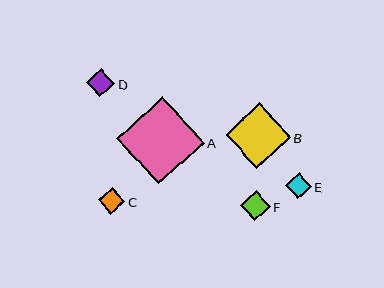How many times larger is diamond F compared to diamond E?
Diamond F is approximately 1.2 times the size of diamond E.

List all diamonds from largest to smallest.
From largest to smallest: A, B, F, D, C, E.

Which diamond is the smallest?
Diamond E is the smallest with a size of approximately 26 pixels.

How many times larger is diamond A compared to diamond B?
Diamond A is approximately 1.3 times the size of diamond B.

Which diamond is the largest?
Diamond A is the largest with a size of approximately 88 pixels.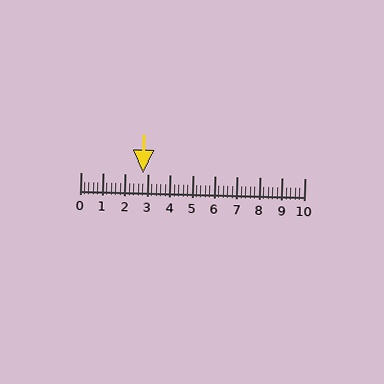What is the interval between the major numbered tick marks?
The major tick marks are spaced 1 units apart.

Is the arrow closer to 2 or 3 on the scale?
The arrow is closer to 3.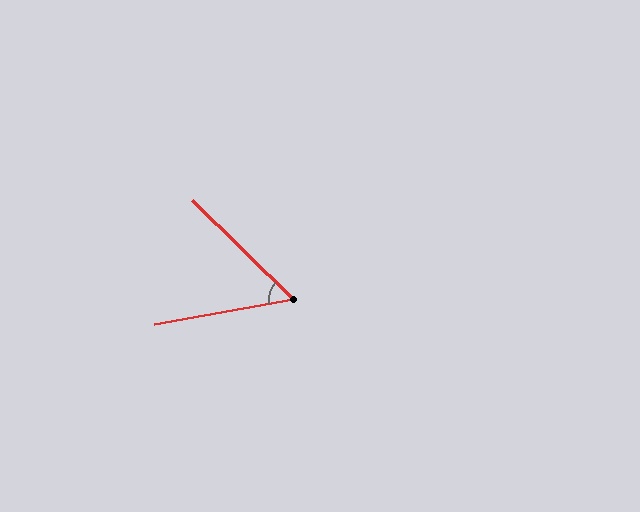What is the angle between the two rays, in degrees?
Approximately 54 degrees.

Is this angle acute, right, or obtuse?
It is acute.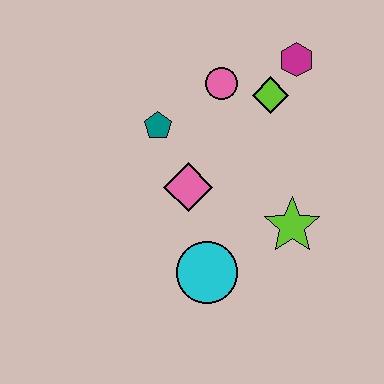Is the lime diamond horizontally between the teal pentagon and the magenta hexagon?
Yes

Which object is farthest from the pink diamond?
The magenta hexagon is farthest from the pink diamond.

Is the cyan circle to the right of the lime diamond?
No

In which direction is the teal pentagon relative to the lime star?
The teal pentagon is to the left of the lime star.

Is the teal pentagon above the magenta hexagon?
No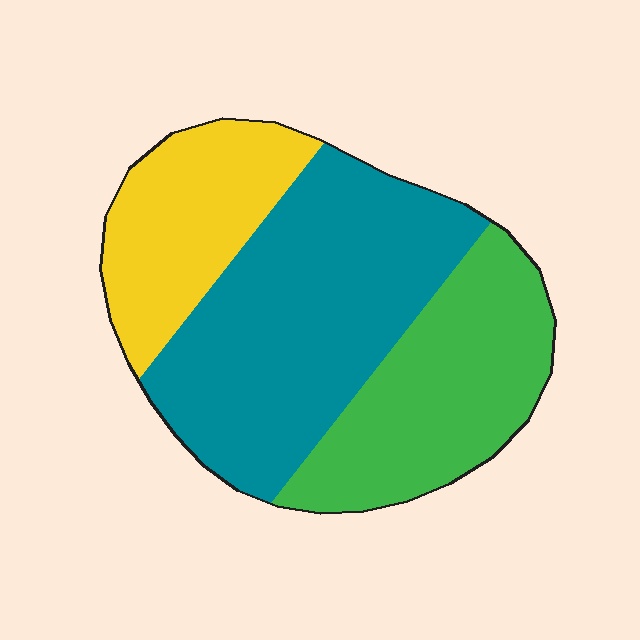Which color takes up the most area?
Teal, at roughly 45%.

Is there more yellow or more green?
Green.